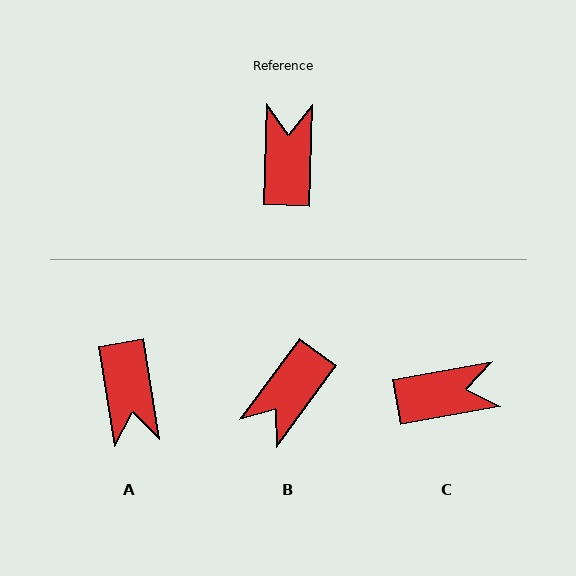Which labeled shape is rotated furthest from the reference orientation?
A, about 169 degrees away.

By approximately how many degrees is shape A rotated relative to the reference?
Approximately 169 degrees clockwise.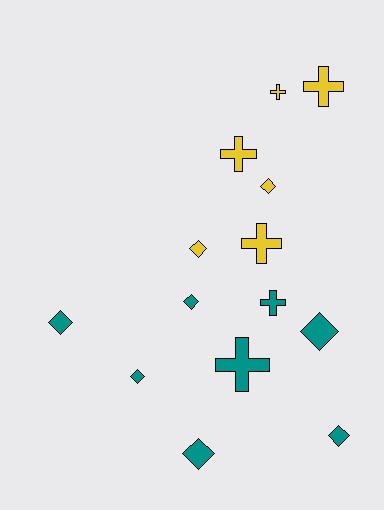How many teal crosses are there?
There are 2 teal crosses.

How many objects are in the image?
There are 14 objects.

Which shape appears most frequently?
Diamond, with 8 objects.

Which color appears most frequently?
Teal, with 8 objects.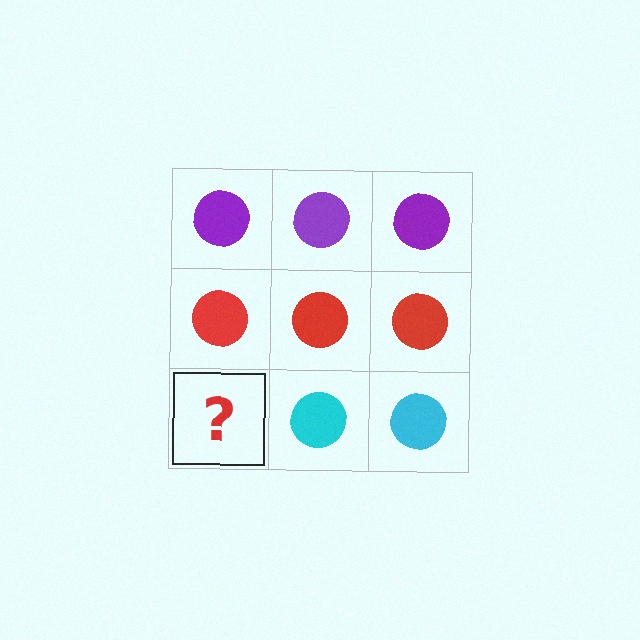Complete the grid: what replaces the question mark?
The question mark should be replaced with a cyan circle.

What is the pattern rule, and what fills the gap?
The rule is that each row has a consistent color. The gap should be filled with a cyan circle.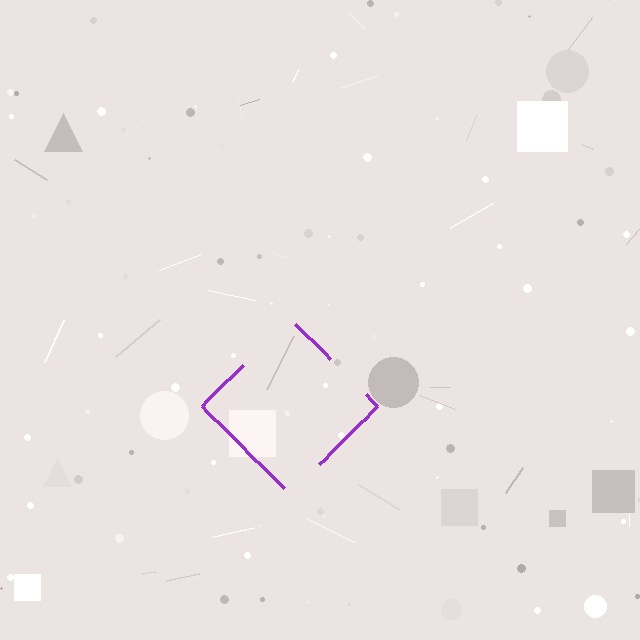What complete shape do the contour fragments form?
The contour fragments form a diamond.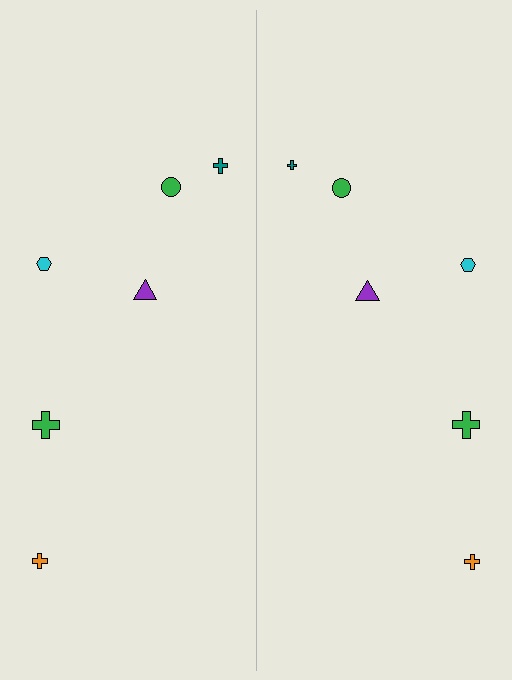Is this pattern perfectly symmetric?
No, the pattern is not perfectly symmetric. The teal cross on the right side has a different size than its mirror counterpart.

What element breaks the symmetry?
The teal cross on the right side has a different size than its mirror counterpart.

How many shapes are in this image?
There are 12 shapes in this image.